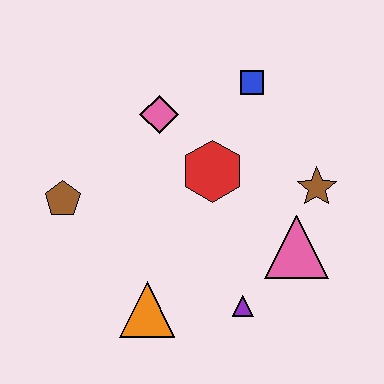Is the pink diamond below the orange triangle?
No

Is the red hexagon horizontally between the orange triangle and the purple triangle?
Yes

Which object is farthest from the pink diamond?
The purple triangle is farthest from the pink diamond.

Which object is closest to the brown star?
The pink triangle is closest to the brown star.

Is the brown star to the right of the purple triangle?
Yes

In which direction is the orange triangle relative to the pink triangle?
The orange triangle is to the left of the pink triangle.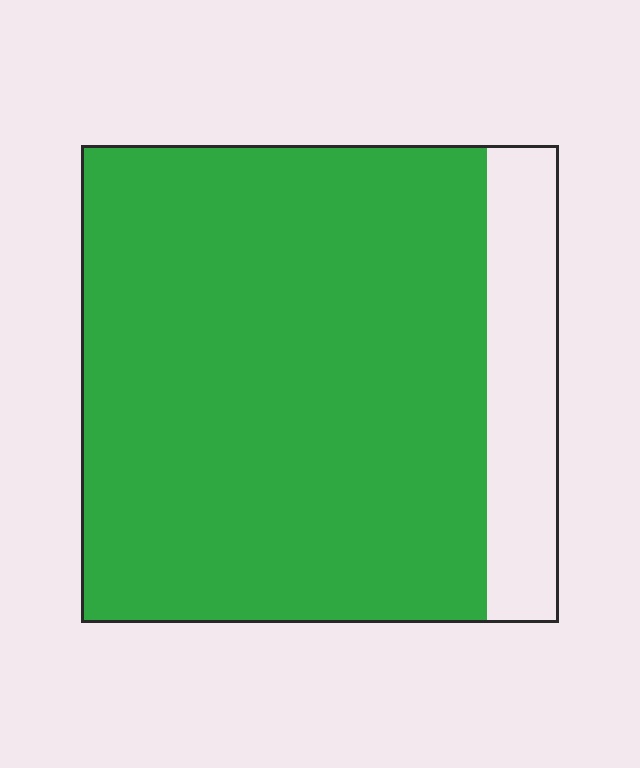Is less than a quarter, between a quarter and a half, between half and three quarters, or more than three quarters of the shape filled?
More than three quarters.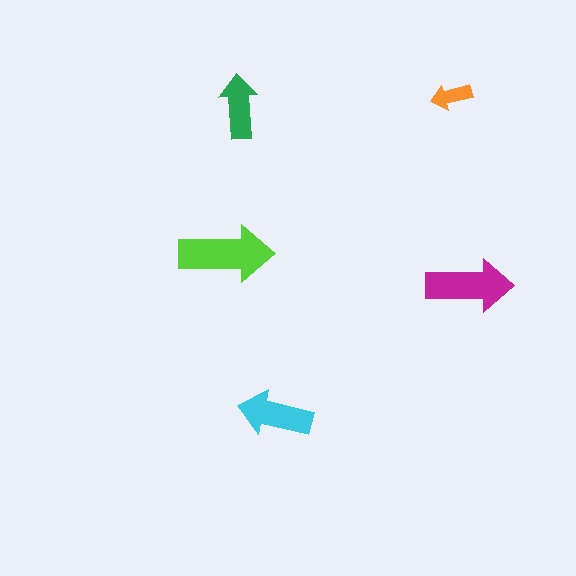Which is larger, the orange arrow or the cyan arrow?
The cyan one.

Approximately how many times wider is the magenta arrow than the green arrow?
About 1.5 times wider.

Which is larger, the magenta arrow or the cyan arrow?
The magenta one.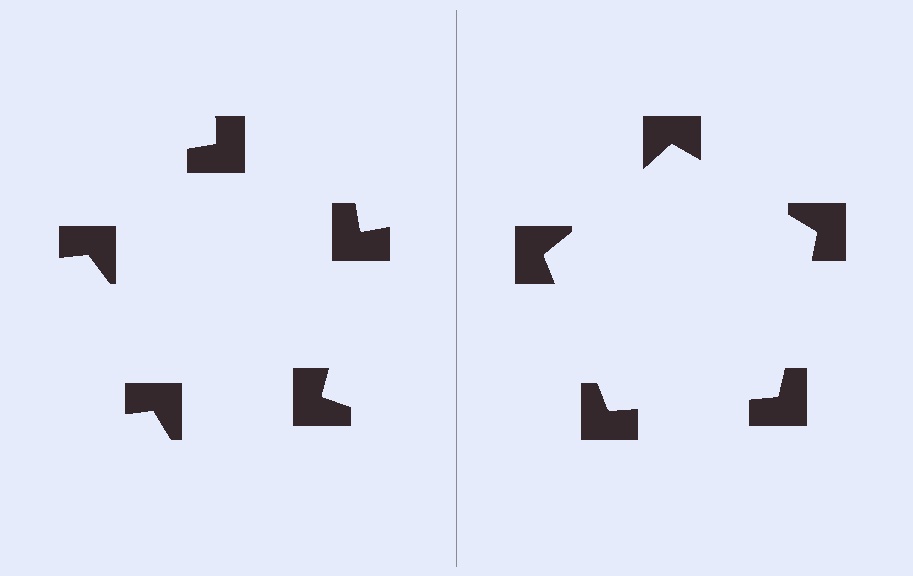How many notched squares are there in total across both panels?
10 — 5 on each side.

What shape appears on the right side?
An illusory pentagon.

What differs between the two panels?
The notched squares are positioned identically on both sides; only the wedge orientations differ. On the right they align to a pentagon; on the left they are misaligned.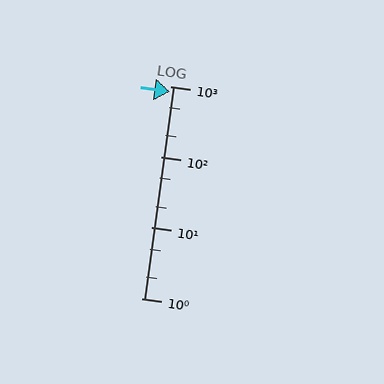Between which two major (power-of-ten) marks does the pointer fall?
The pointer is between 100 and 1000.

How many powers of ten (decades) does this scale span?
The scale spans 3 decades, from 1 to 1000.